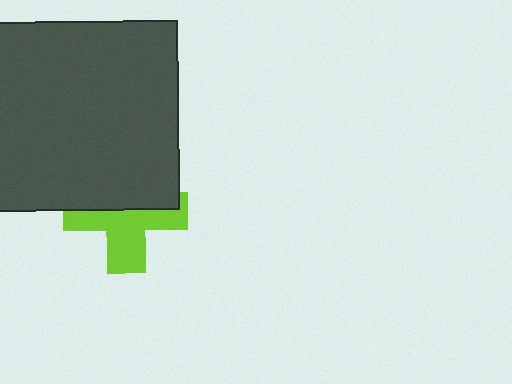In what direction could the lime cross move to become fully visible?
The lime cross could move down. That would shift it out from behind the dark gray rectangle entirely.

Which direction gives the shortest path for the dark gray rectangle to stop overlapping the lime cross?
Moving up gives the shortest separation.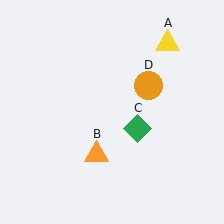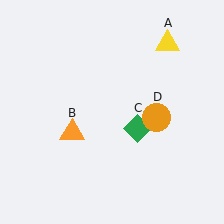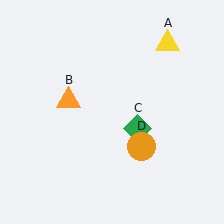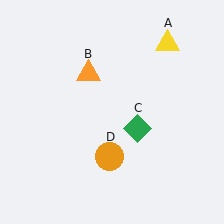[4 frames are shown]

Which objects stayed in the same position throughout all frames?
Yellow triangle (object A) and green diamond (object C) remained stationary.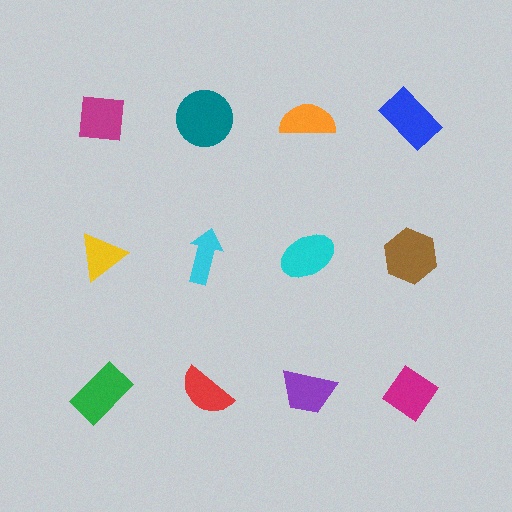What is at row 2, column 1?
A yellow triangle.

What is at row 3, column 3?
A purple trapezoid.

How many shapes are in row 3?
4 shapes.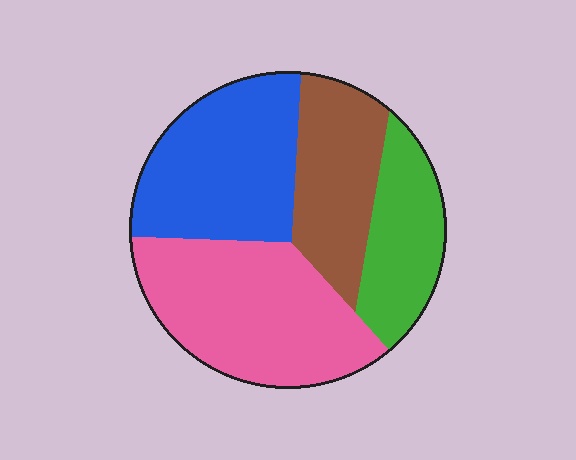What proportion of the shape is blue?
Blue covers about 30% of the shape.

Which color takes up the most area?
Pink, at roughly 35%.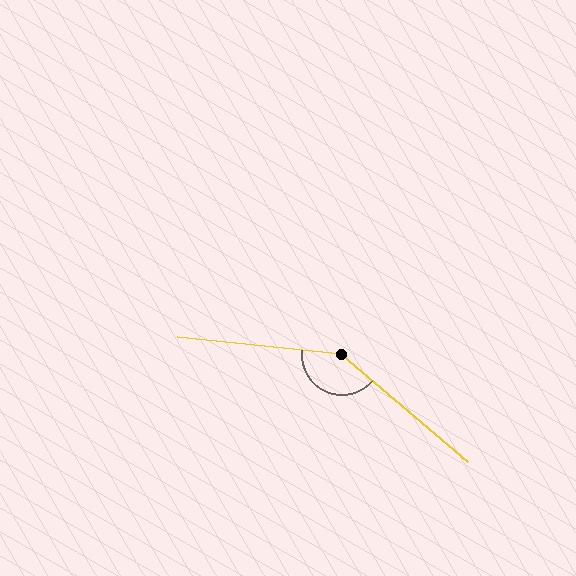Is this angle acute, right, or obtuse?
It is obtuse.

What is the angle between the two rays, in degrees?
Approximately 146 degrees.